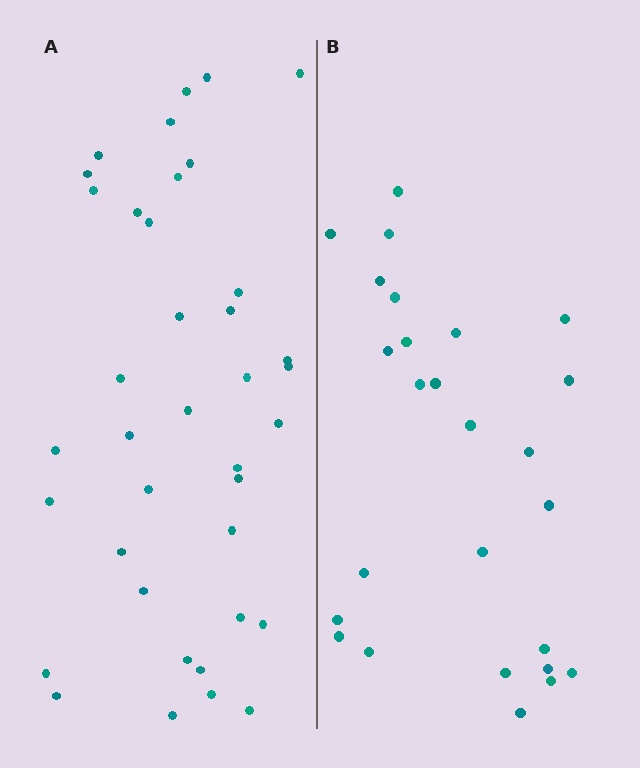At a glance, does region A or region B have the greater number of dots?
Region A (the left region) has more dots.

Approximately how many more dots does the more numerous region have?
Region A has roughly 12 or so more dots than region B.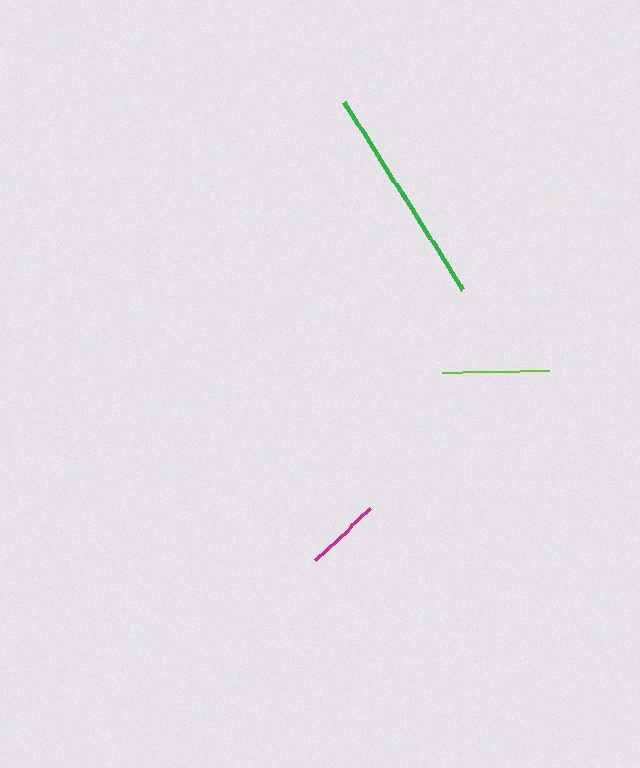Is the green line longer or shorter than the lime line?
The green line is longer than the lime line.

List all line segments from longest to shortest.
From longest to shortest: green, lime, magenta.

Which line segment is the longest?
The green line is the longest at approximately 223 pixels.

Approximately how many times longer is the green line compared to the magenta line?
The green line is approximately 2.9 times the length of the magenta line.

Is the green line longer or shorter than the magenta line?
The green line is longer than the magenta line.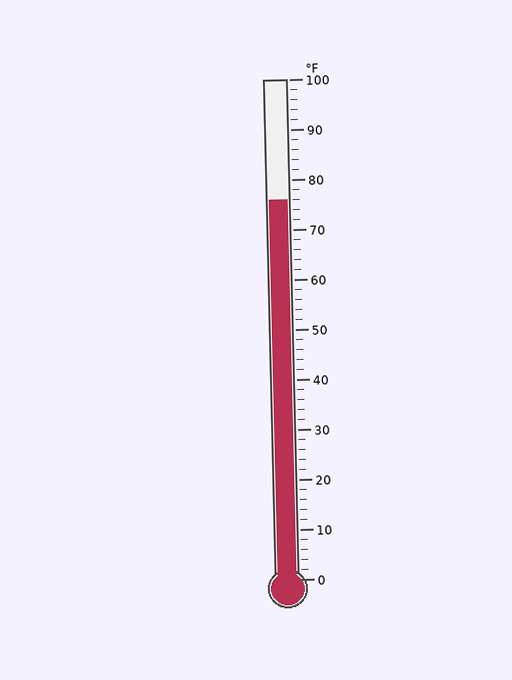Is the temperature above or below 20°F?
The temperature is above 20°F.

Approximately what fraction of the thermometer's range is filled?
The thermometer is filled to approximately 75% of its range.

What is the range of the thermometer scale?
The thermometer scale ranges from 0°F to 100°F.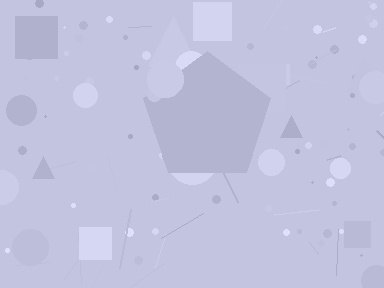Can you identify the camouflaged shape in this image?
The camouflaged shape is a pentagon.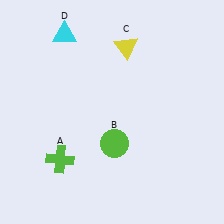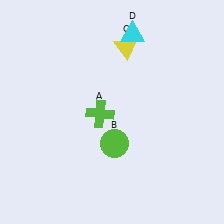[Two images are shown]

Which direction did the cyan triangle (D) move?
The cyan triangle (D) moved right.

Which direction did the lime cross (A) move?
The lime cross (A) moved up.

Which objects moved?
The objects that moved are: the lime cross (A), the cyan triangle (D).